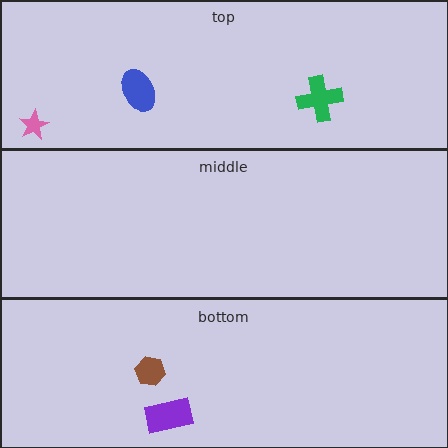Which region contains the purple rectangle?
The bottom region.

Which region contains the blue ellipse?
The top region.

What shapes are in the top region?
The green cross, the blue ellipse, the pink star.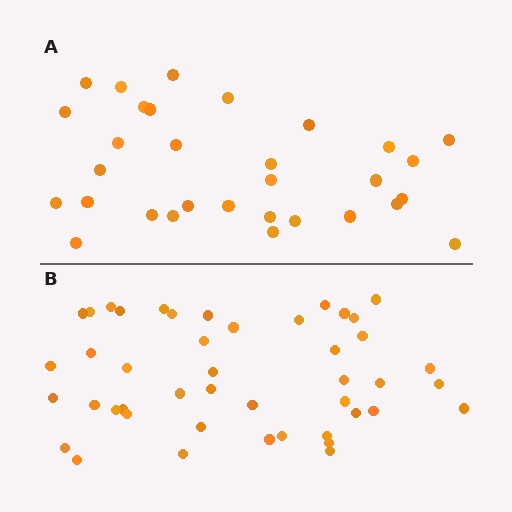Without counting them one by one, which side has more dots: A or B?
Region B (the bottom region) has more dots.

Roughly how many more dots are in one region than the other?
Region B has approximately 15 more dots than region A.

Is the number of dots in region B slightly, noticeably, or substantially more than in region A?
Region B has substantially more. The ratio is roughly 1.5 to 1.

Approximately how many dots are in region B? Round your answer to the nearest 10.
About 40 dots. (The exact count is 45, which rounds to 40.)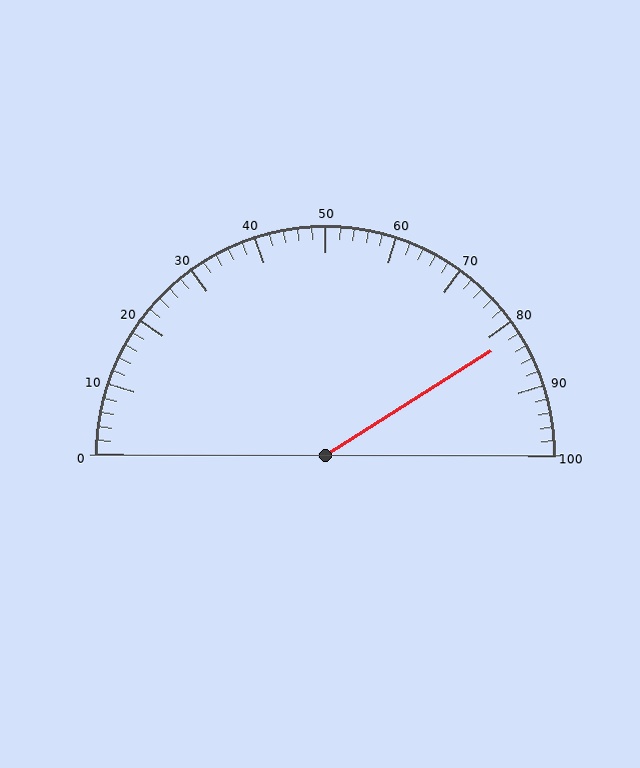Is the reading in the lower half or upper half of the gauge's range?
The reading is in the upper half of the range (0 to 100).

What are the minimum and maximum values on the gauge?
The gauge ranges from 0 to 100.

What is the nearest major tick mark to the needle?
The nearest major tick mark is 80.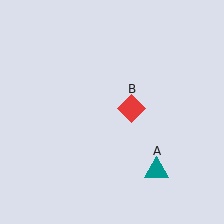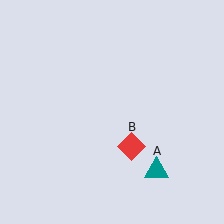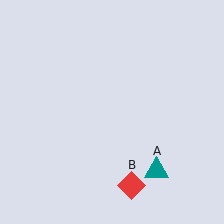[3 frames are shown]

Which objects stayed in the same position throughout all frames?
Teal triangle (object A) remained stationary.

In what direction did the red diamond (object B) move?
The red diamond (object B) moved down.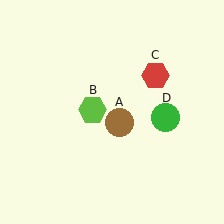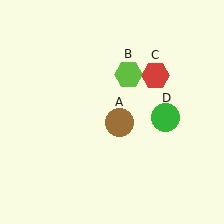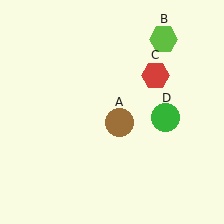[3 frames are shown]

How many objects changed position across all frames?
1 object changed position: lime hexagon (object B).